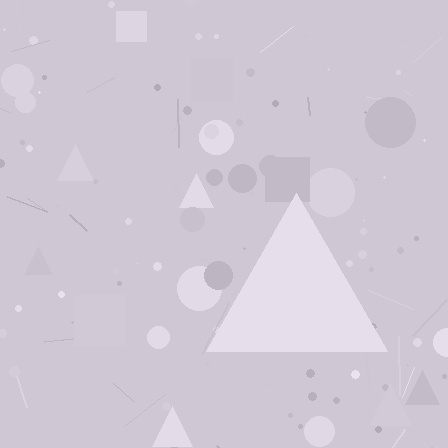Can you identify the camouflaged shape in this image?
The camouflaged shape is a triangle.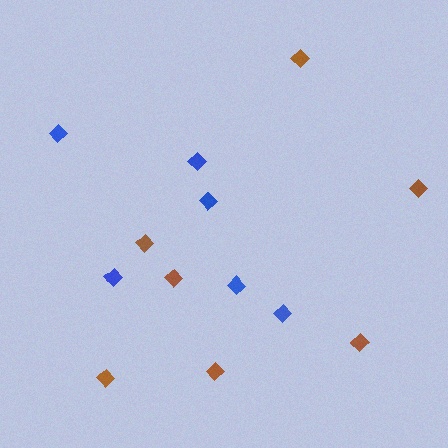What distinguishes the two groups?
There are 2 groups: one group of blue diamonds (6) and one group of brown diamonds (7).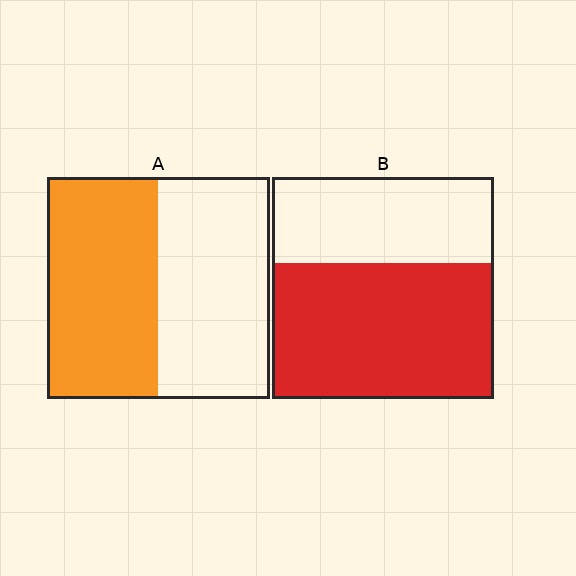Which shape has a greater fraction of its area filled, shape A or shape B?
Shape B.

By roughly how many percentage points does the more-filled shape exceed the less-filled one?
By roughly 10 percentage points (B over A).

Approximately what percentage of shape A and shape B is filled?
A is approximately 50% and B is approximately 60%.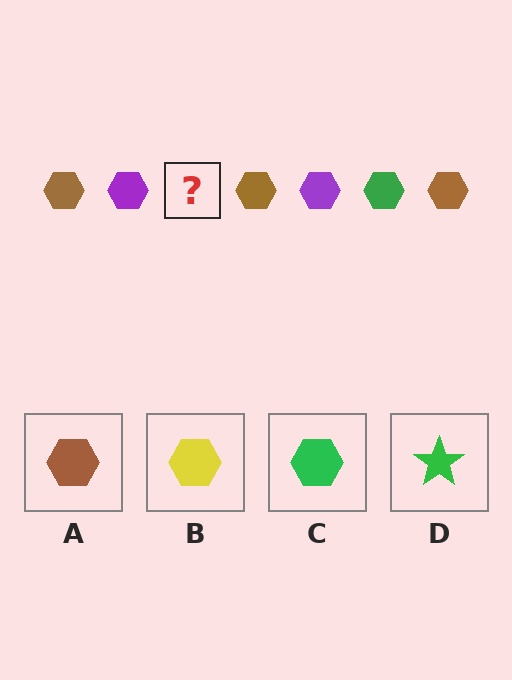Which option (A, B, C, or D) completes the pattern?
C.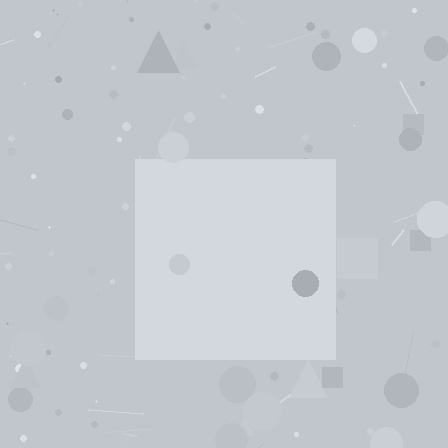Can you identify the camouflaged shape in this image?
The camouflaged shape is a square.